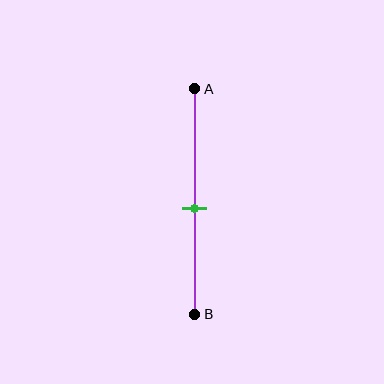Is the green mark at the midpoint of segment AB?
No, the mark is at about 55% from A, not at the 50% midpoint.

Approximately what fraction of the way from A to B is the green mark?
The green mark is approximately 55% of the way from A to B.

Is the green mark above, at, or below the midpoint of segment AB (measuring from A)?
The green mark is below the midpoint of segment AB.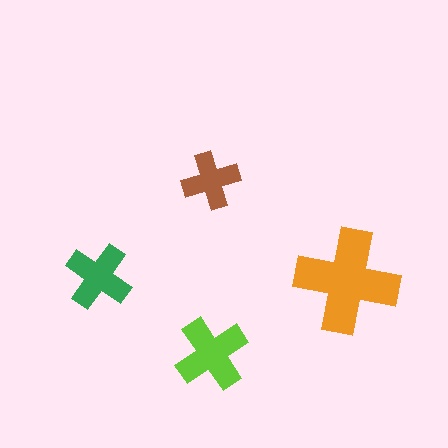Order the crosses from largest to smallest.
the orange one, the lime one, the green one, the brown one.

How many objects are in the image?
There are 4 objects in the image.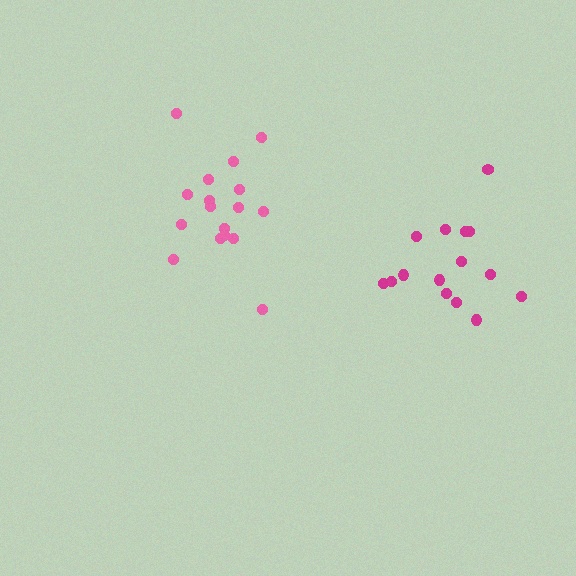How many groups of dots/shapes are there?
There are 2 groups.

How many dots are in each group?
Group 1: 15 dots, Group 2: 17 dots (32 total).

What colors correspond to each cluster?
The clusters are colored: magenta, pink.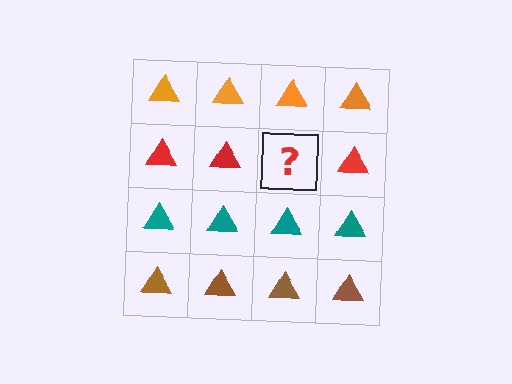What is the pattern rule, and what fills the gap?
The rule is that each row has a consistent color. The gap should be filled with a red triangle.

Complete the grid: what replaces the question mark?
The question mark should be replaced with a red triangle.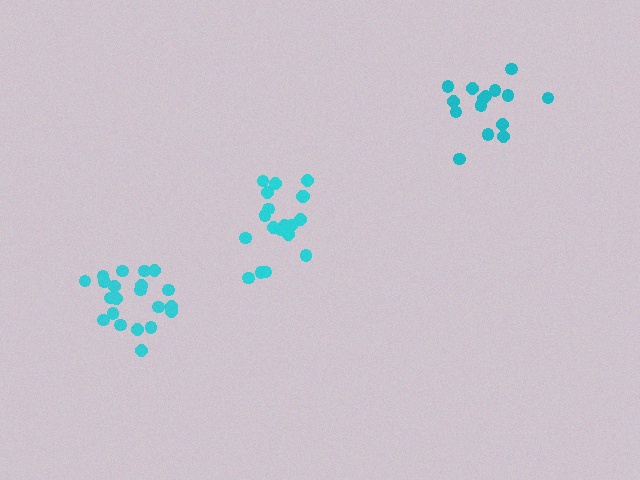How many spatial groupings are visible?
There are 3 spatial groupings.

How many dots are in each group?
Group 1: 15 dots, Group 2: 19 dots, Group 3: 21 dots (55 total).